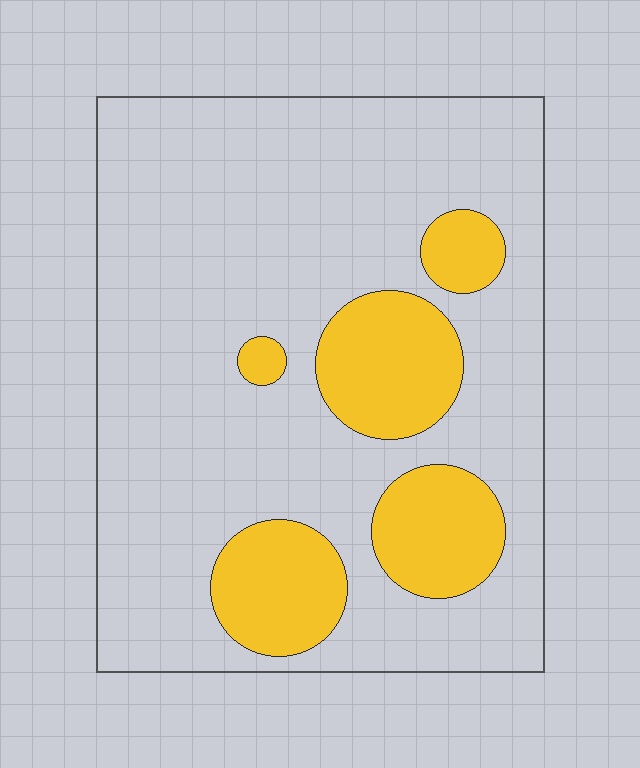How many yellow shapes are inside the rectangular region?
5.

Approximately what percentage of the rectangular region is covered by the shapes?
Approximately 20%.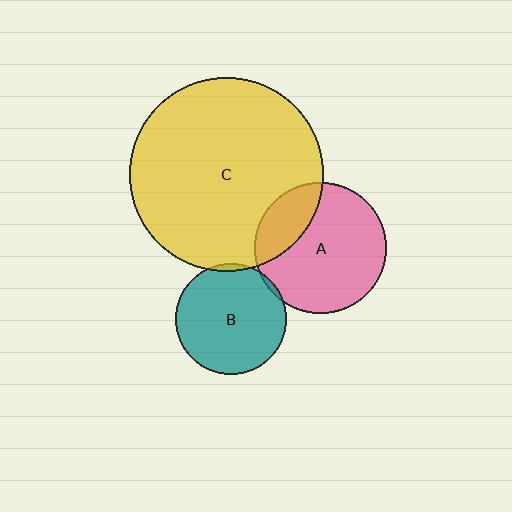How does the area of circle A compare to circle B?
Approximately 1.4 times.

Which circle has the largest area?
Circle C (yellow).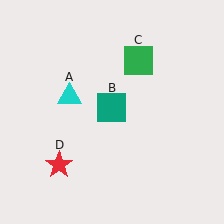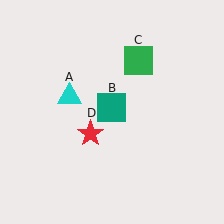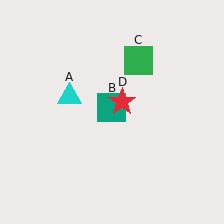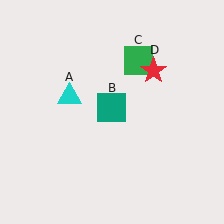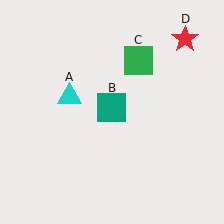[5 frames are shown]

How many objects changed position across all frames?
1 object changed position: red star (object D).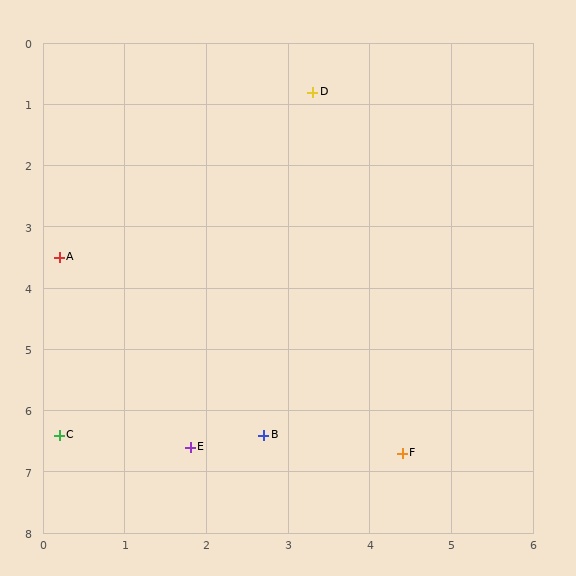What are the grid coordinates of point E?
Point E is at approximately (1.8, 6.6).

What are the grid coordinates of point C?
Point C is at approximately (0.2, 6.4).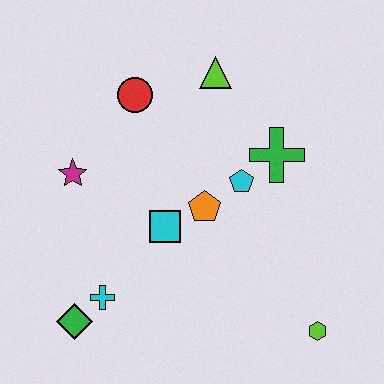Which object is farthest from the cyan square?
The lime hexagon is farthest from the cyan square.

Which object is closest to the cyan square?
The orange pentagon is closest to the cyan square.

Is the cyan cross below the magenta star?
Yes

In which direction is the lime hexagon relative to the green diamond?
The lime hexagon is to the right of the green diamond.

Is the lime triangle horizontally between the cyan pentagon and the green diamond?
Yes